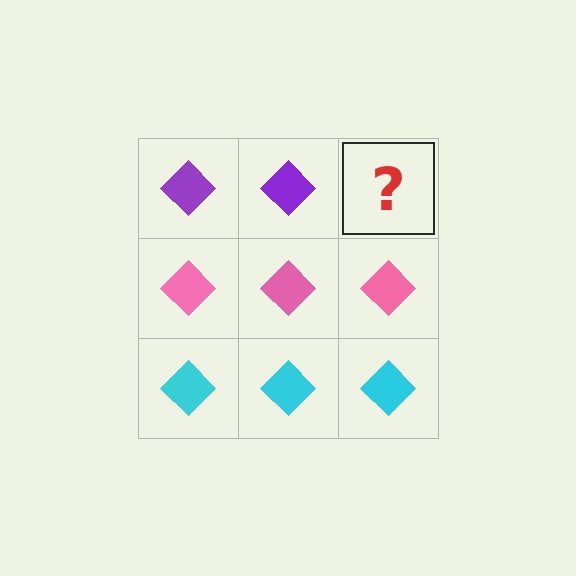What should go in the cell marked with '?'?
The missing cell should contain a purple diamond.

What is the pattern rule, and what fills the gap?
The rule is that each row has a consistent color. The gap should be filled with a purple diamond.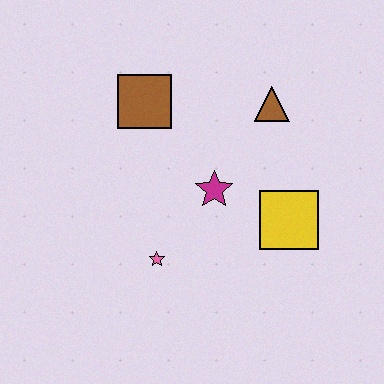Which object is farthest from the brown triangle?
The pink star is farthest from the brown triangle.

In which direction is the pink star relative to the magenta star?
The pink star is below the magenta star.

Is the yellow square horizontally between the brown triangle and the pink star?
No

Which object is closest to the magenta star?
The yellow square is closest to the magenta star.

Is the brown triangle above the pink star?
Yes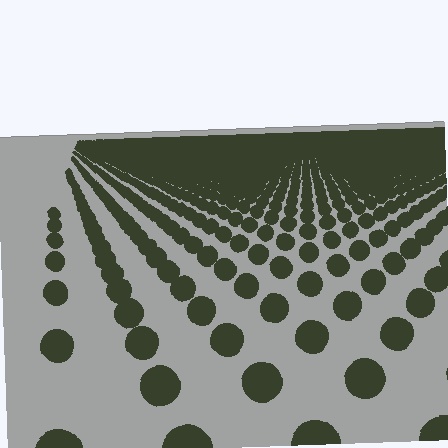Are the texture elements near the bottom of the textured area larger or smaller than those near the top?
Larger. Near the bottom, elements are closer to the viewer and appear at a bigger on-screen size.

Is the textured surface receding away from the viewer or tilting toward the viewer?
The surface is receding away from the viewer. Texture elements get smaller and denser toward the top.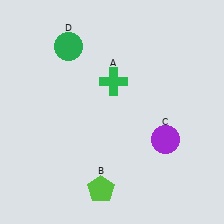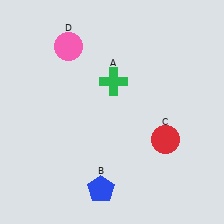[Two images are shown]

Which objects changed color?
B changed from lime to blue. C changed from purple to red. D changed from green to pink.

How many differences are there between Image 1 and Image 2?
There are 3 differences between the two images.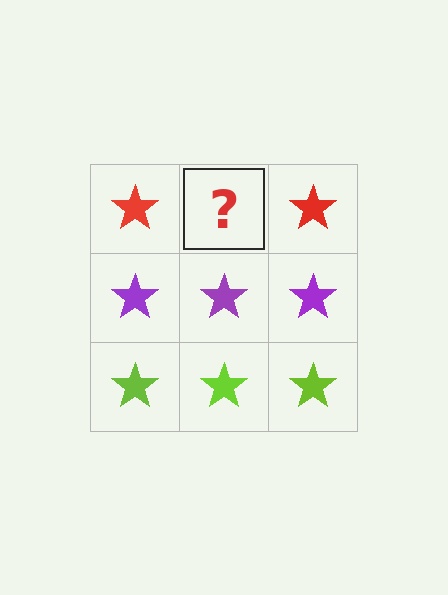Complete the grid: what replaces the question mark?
The question mark should be replaced with a red star.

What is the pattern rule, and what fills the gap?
The rule is that each row has a consistent color. The gap should be filled with a red star.